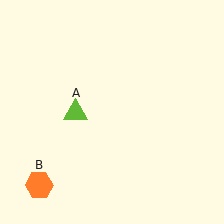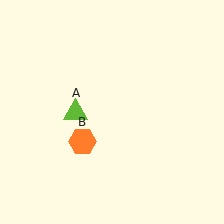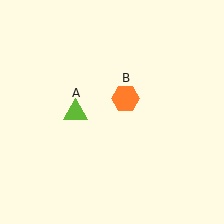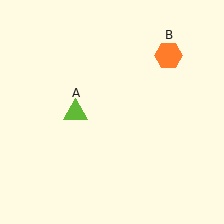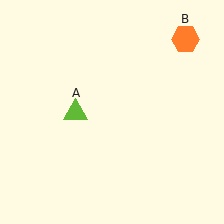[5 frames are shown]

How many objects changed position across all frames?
1 object changed position: orange hexagon (object B).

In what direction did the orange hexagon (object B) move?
The orange hexagon (object B) moved up and to the right.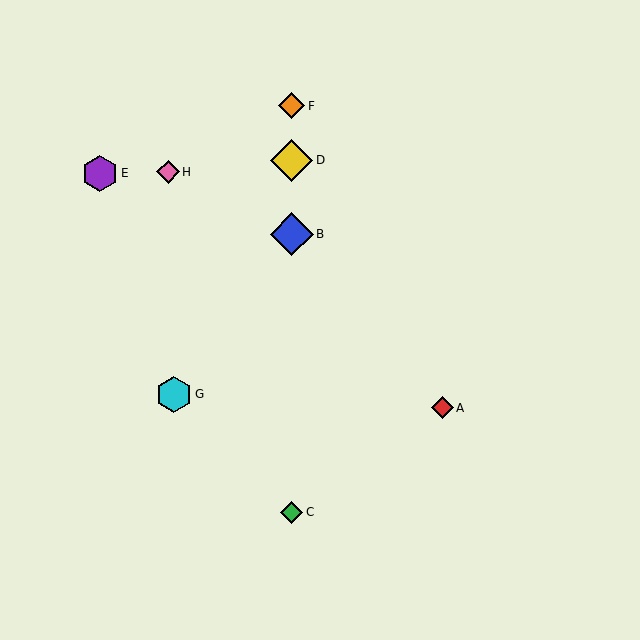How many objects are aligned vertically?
4 objects (B, C, D, F) are aligned vertically.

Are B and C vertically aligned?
Yes, both are at x≈292.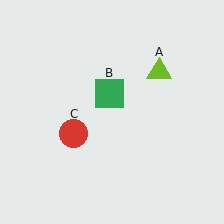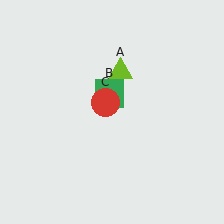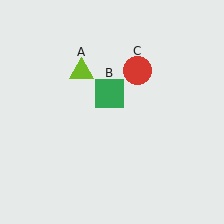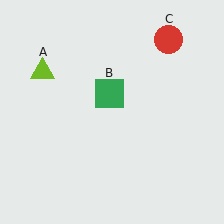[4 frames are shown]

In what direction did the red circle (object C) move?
The red circle (object C) moved up and to the right.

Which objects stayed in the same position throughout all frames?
Green square (object B) remained stationary.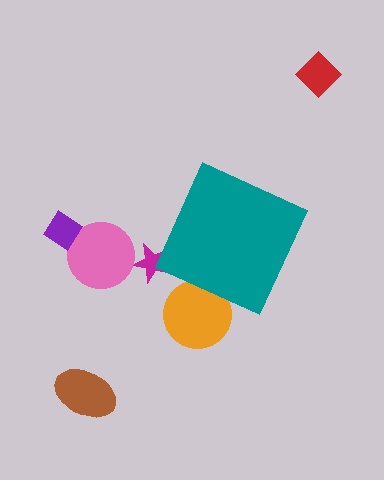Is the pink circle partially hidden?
No, the pink circle is fully visible.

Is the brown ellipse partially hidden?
No, the brown ellipse is fully visible.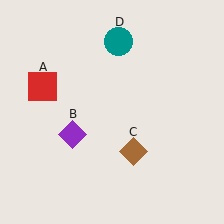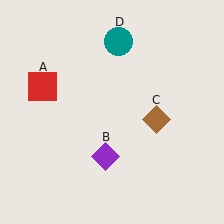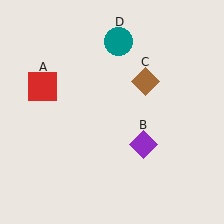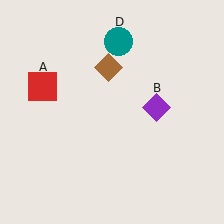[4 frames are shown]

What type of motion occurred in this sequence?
The purple diamond (object B), brown diamond (object C) rotated counterclockwise around the center of the scene.